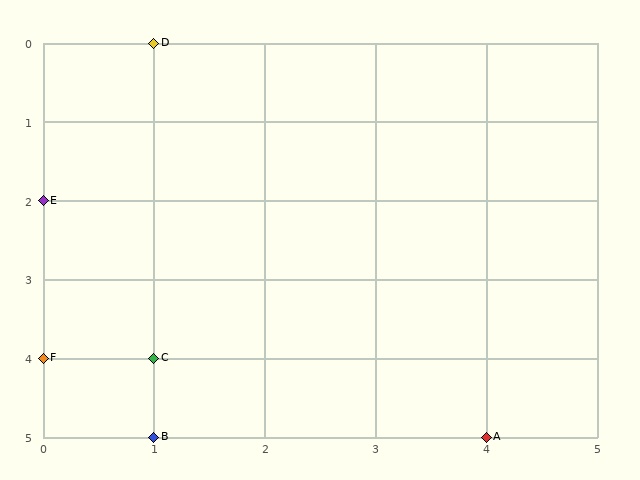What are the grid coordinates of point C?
Point C is at grid coordinates (1, 4).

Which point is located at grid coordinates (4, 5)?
Point A is at (4, 5).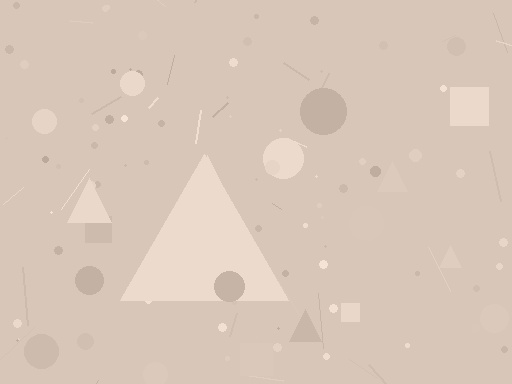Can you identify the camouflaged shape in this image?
The camouflaged shape is a triangle.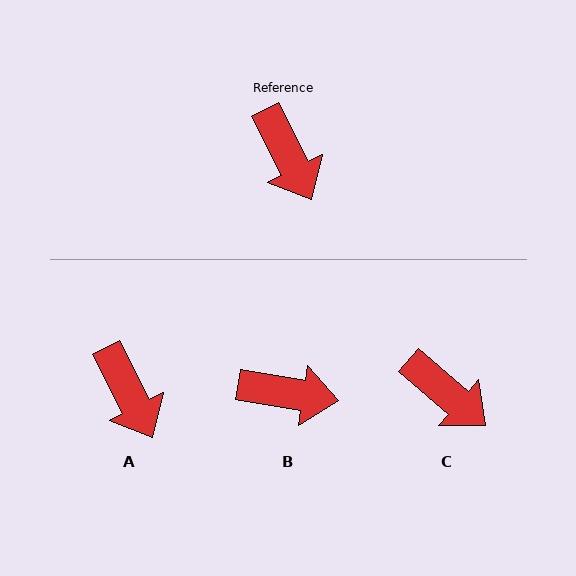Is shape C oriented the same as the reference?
No, it is off by about 22 degrees.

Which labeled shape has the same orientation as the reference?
A.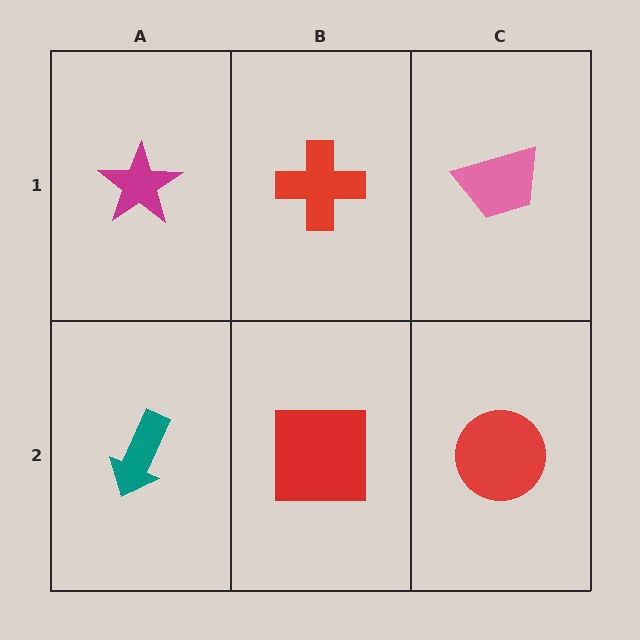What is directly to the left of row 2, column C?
A red square.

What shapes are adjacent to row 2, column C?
A pink trapezoid (row 1, column C), a red square (row 2, column B).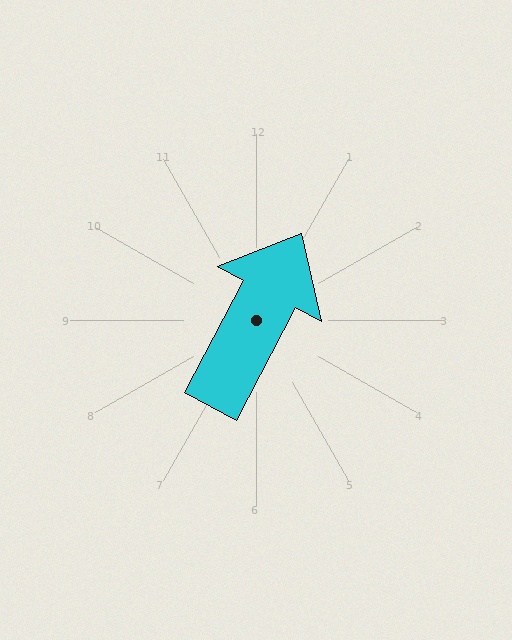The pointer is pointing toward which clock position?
Roughly 1 o'clock.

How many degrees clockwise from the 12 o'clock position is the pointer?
Approximately 28 degrees.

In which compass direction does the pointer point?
Northeast.